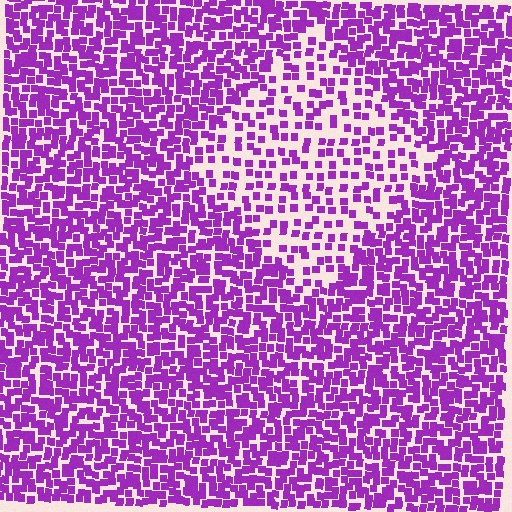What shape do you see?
I see a diamond.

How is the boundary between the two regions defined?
The boundary is defined by a change in element density (approximately 2.1x ratio). All elements are the same color, size, and shape.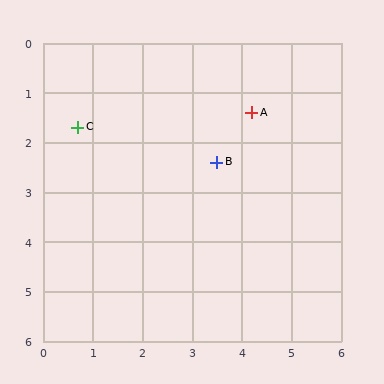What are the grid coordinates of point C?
Point C is at approximately (0.7, 1.7).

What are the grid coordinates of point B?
Point B is at approximately (3.5, 2.4).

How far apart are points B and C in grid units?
Points B and C are about 2.9 grid units apart.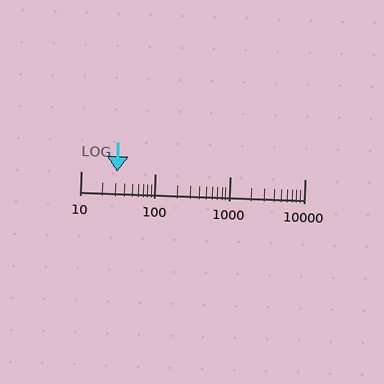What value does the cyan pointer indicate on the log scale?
The pointer indicates approximately 31.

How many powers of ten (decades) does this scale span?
The scale spans 3 decades, from 10 to 10000.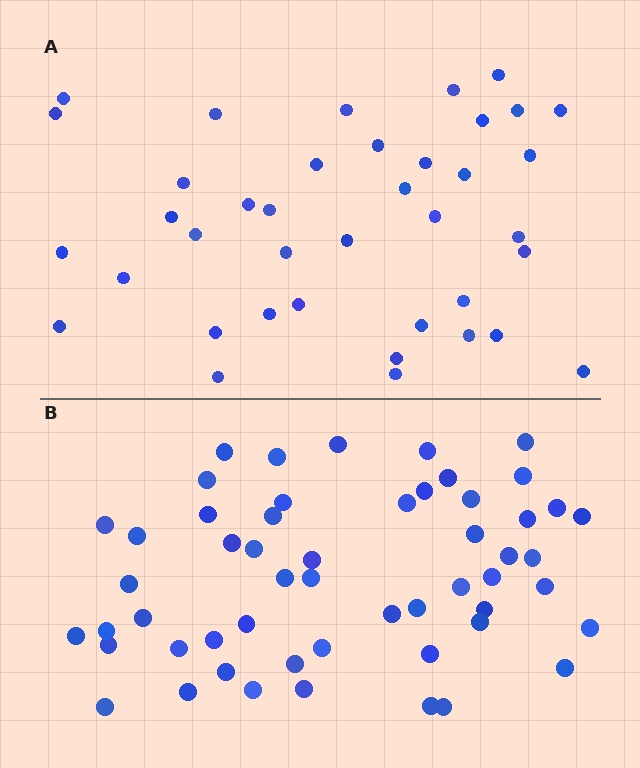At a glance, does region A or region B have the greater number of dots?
Region B (the bottom region) has more dots.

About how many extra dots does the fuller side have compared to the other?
Region B has approximately 15 more dots than region A.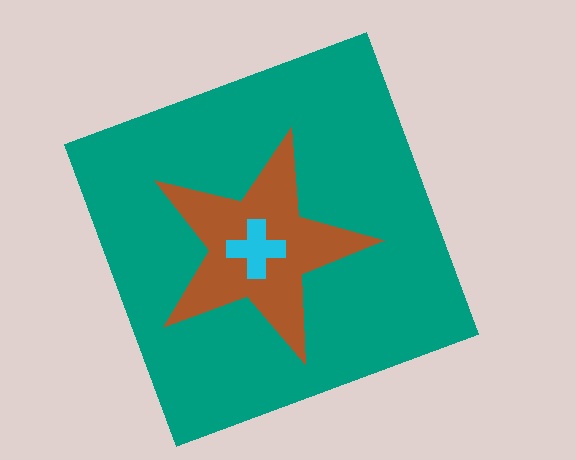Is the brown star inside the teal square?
Yes.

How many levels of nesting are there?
3.